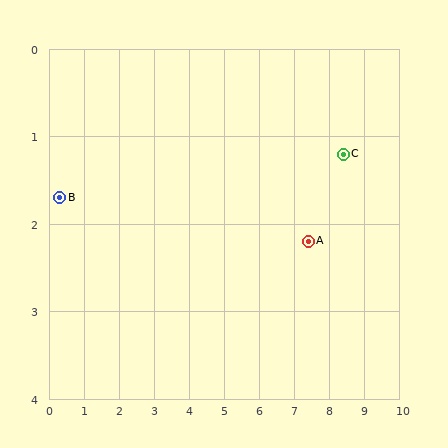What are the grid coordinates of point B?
Point B is at approximately (0.3, 1.7).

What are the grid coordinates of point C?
Point C is at approximately (8.4, 1.2).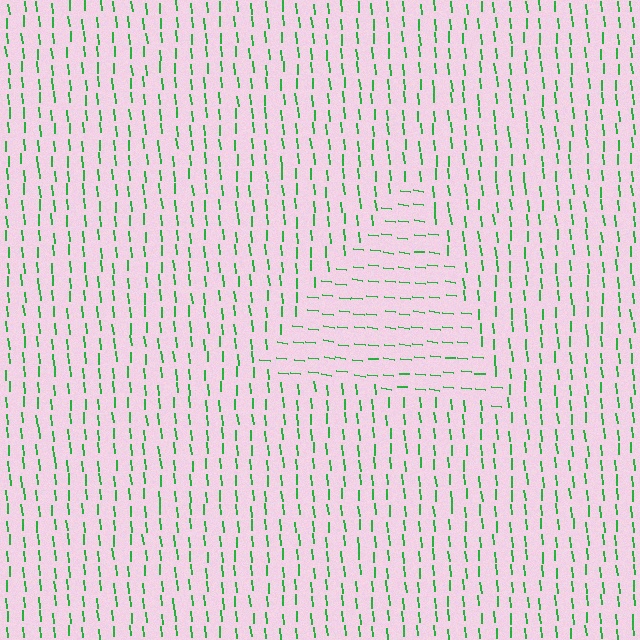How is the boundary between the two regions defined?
The boundary is defined purely by a change in line orientation (approximately 78 degrees difference). All lines are the same color and thickness.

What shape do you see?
I see a triangle.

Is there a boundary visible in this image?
Yes, there is a texture boundary formed by a change in line orientation.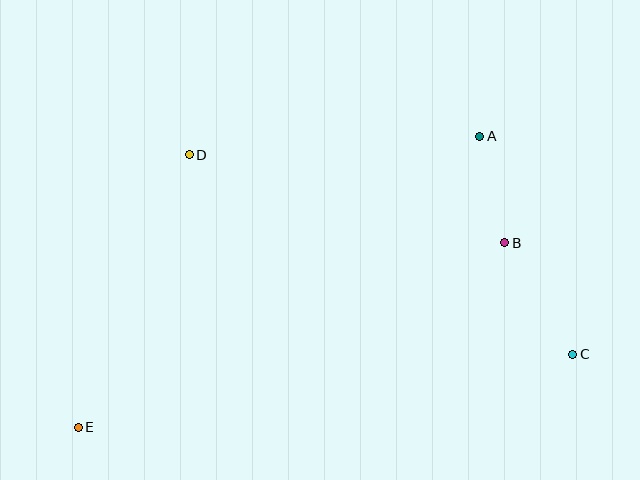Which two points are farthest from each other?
Points C and E are farthest from each other.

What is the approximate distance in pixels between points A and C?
The distance between A and C is approximately 237 pixels.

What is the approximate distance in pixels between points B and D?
The distance between B and D is approximately 328 pixels.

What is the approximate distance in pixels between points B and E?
The distance between B and E is approximately 465 pixels.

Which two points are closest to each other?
Points A and B are closest to each other.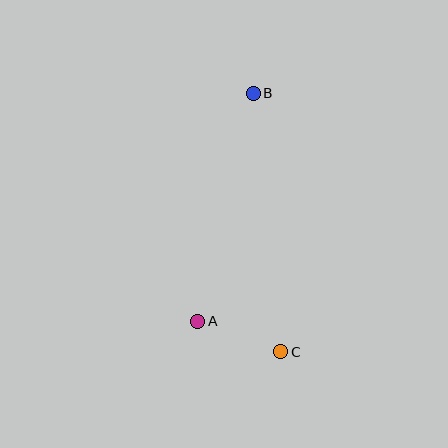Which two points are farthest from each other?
Points B and C are farthest from each other.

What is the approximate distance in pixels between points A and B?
The distance between A and B is approximately 235 pixels.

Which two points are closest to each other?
Points A and C are closest to each other.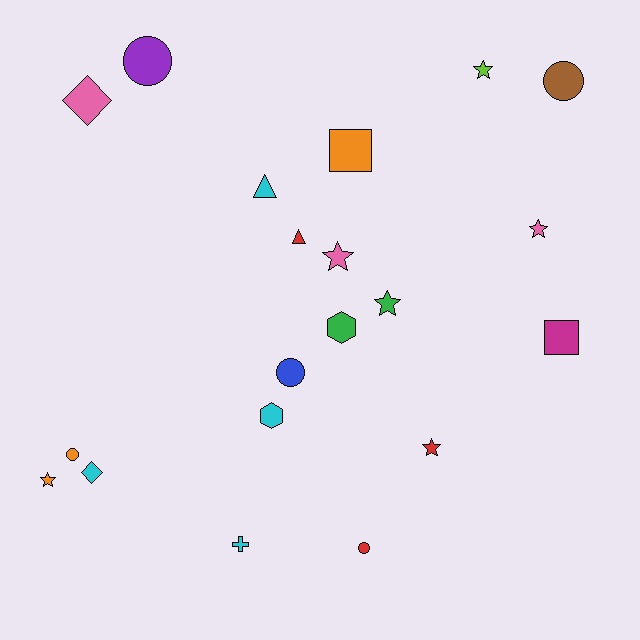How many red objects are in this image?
There are 3 red objects.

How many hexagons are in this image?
There are 2 hexagons.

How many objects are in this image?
There are 20 objects.